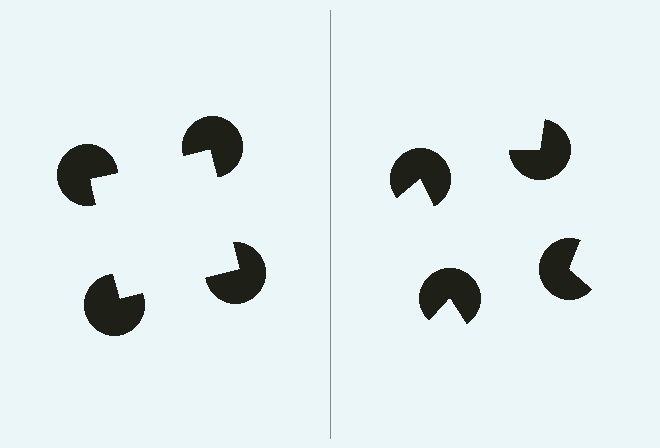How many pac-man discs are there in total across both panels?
8 — 4 on each side.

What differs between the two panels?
The pac-man discs are positioned identically on both sides; only the wedge orientations differ. On the left they align to a square; on the right they are misaligned.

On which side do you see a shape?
An illusory square appears on the left side. On the right side the wedge cuts are rotated, so no coherent shape forms.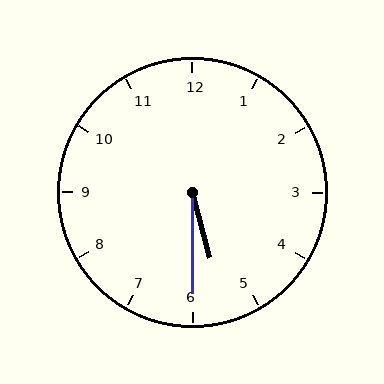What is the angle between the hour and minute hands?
Approximately 15 degrees.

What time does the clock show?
5:30.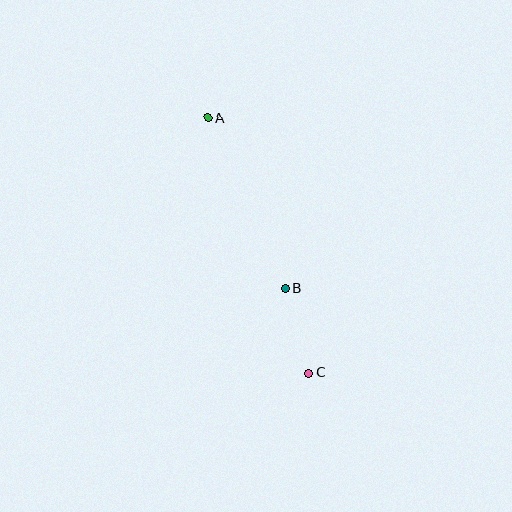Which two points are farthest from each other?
Points A and C are farthest from each other.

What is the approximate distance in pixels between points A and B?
The distance between A and B is approximately 188 pixels.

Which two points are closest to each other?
Points B and C are closest to each other.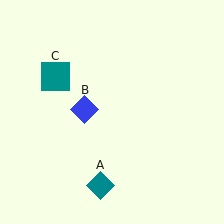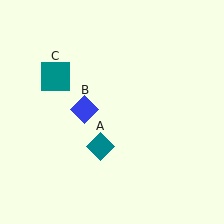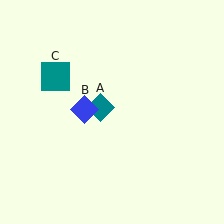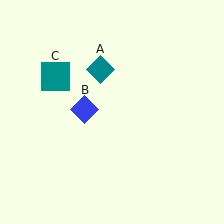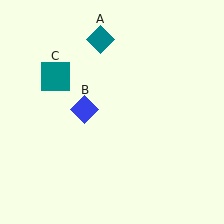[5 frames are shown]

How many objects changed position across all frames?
1 object changed position: teal diamond (object A).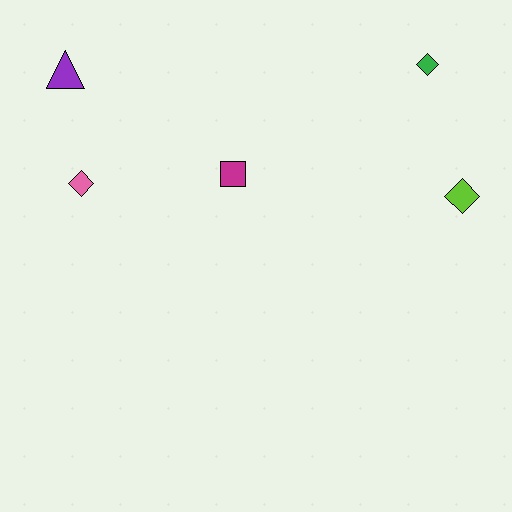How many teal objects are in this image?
There are no teal objects.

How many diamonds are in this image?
There are 3 diamonds.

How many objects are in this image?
There are 5 objects.